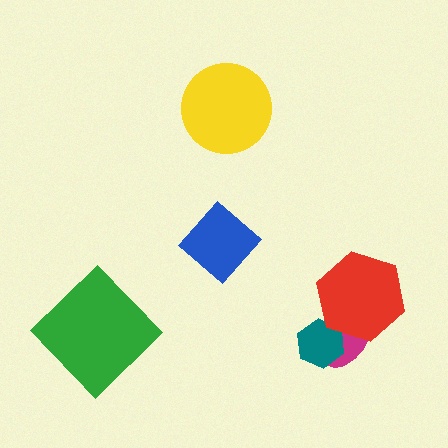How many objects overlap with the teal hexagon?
2 objects overlap with the teal hexagon.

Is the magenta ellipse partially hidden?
Yes, it is partially covered by another shape.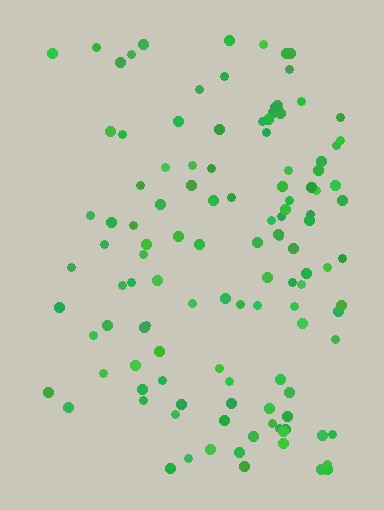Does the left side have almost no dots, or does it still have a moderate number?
Still a moderate number, just noticeably fewer than the right.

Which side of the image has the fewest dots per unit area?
The left.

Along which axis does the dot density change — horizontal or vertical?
Horizontal.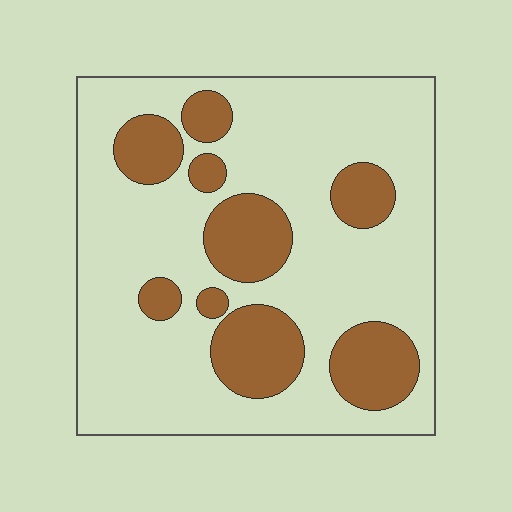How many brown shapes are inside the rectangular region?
9.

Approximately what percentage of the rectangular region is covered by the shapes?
Approximately 25%.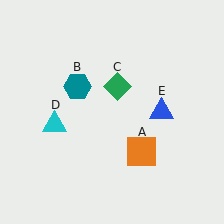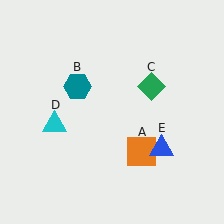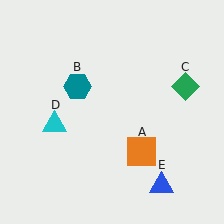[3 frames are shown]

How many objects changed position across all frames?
2 objects changed position: green diamond (object C), blue triangle (object E).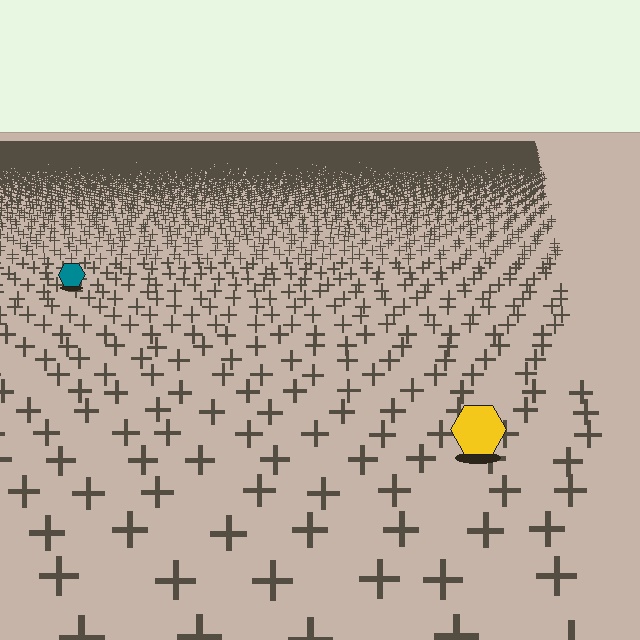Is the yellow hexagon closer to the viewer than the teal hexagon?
Yes. The yellow hexagon is closer — you can tell from the texture gradient: the ground texture is coarser near it.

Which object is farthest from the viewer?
The teal hexagon is farthest from the viewer. It appears smaller and the ground texture around it is denser.